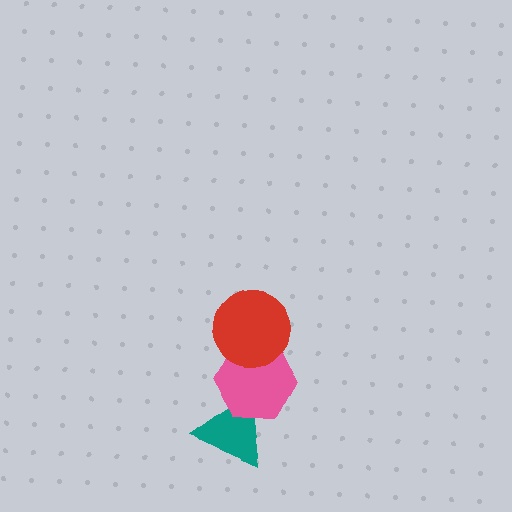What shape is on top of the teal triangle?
The pink hexagon is on top of the teal triangle.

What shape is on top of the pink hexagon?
The red circle is on top of the pink hexagon.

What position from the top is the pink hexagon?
The pink hexagon is 2nd from the top.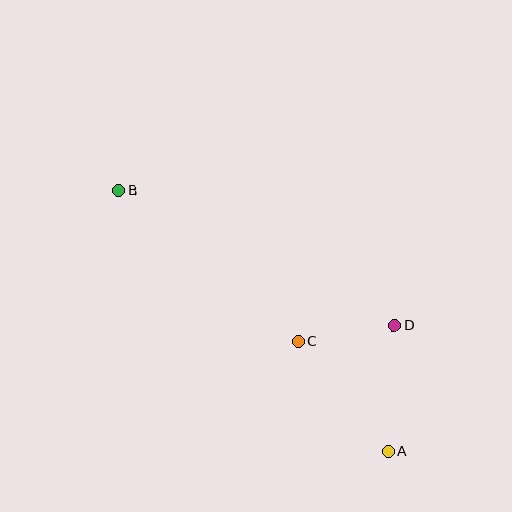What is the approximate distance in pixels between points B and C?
The distance between B and C is approximately 234 pixels.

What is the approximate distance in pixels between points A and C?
The distance between A and C is approximately 142 pixels.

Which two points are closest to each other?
Points C and D are closest to each other.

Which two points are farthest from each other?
Points A and B are farthest from each other.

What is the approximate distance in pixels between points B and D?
The distance between B and D is approximately 306 pixels.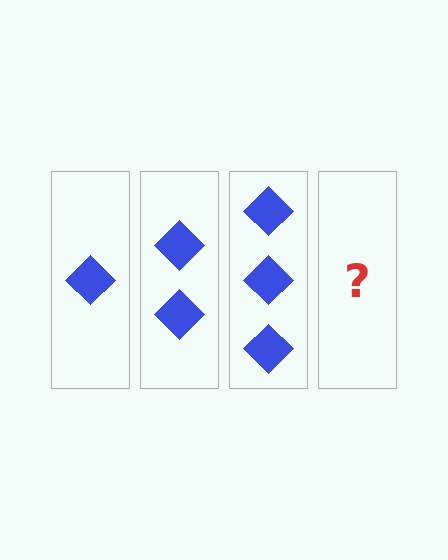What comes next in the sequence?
The next element should be 4 diamonds.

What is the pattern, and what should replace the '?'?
The pattern is that each step adds one more diamond. The '?' should be 4 diamonds.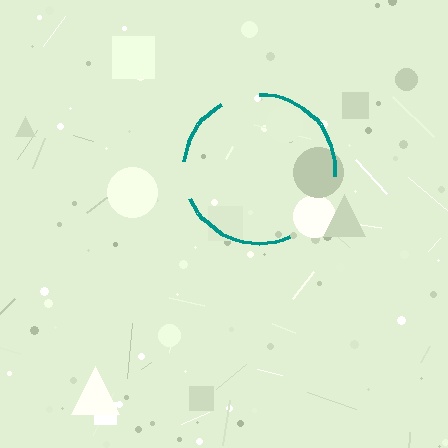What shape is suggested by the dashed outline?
The dashed outline suggests a circle.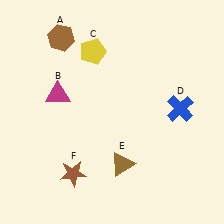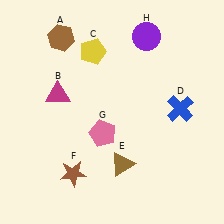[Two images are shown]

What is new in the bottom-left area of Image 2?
A pink pentagon (G) was added in the bottom-left area of Image 2.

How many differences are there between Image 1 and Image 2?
There are 2 differences between the two images.